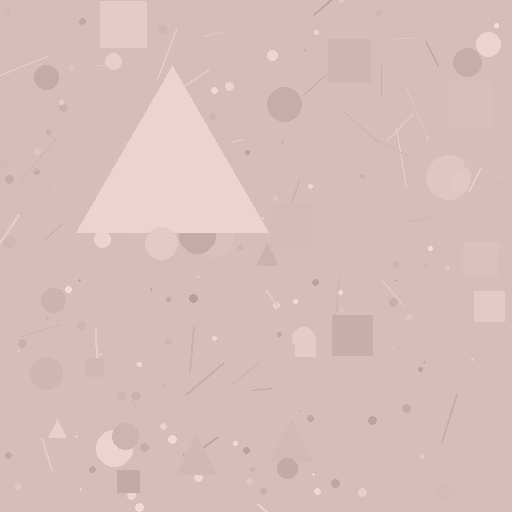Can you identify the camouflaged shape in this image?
The camouflaged shape is a triangle.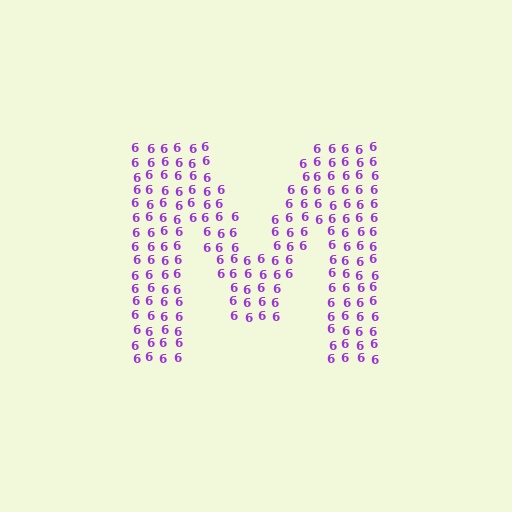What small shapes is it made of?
It is made of small digit 6's.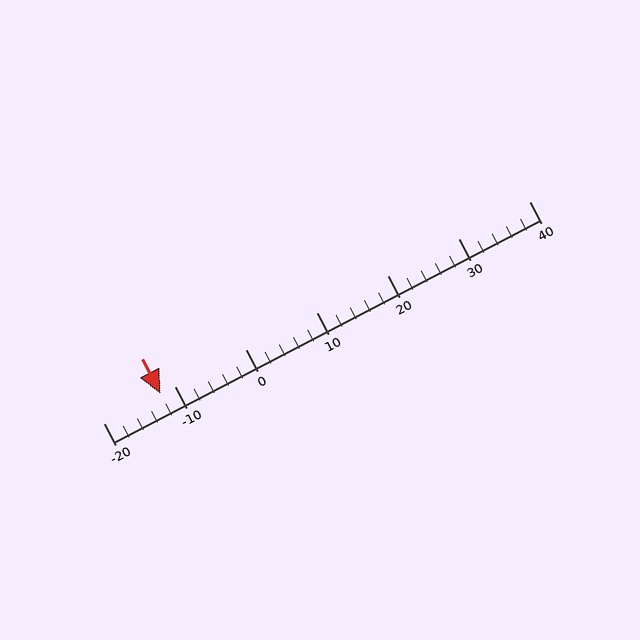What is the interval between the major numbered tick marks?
The major tick marks are spaced 10 units apart.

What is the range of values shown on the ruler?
The ruler shows values from -20 to 40.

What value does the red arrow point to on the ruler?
The red arrow points to approximately -12.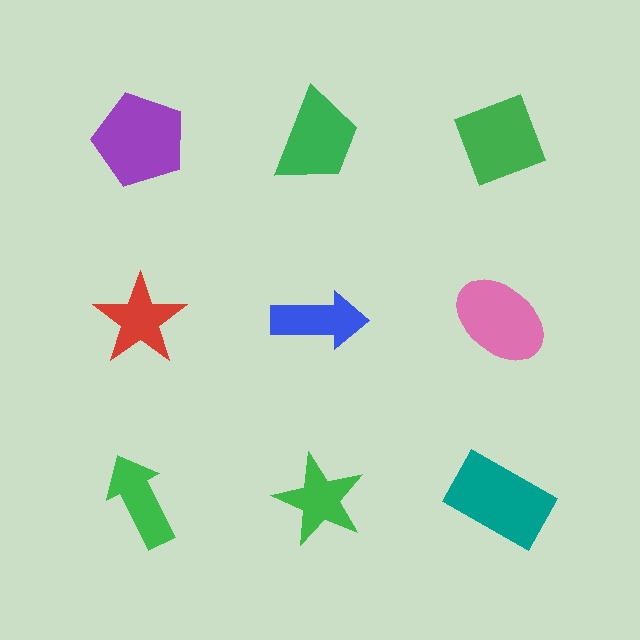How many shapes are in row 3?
3 shapes.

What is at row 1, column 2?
A green trapezoid.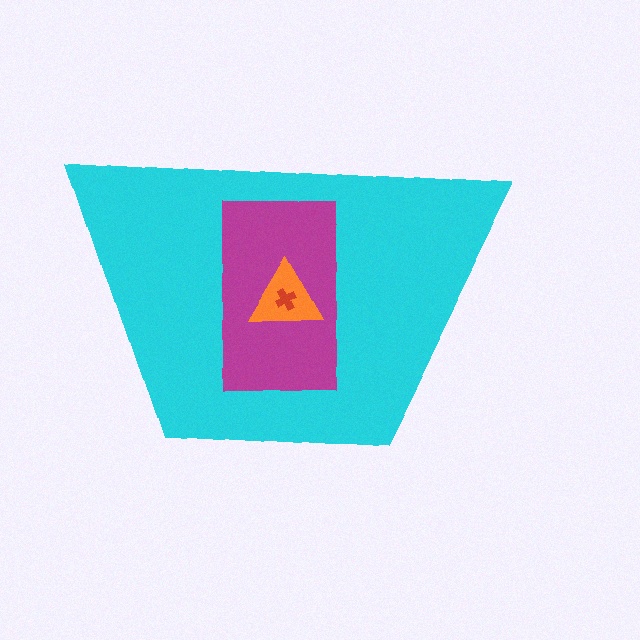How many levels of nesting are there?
4.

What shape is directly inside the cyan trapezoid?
The magenta rectangle.